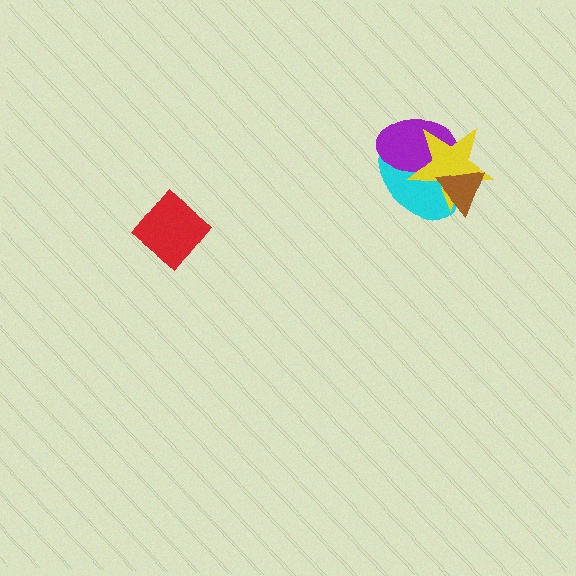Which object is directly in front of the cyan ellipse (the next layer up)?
The purple ellipse is directly in front of the cyan ellipse.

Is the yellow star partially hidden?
Yes, it is partially covered by another shape.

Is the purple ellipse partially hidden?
Yes, it is partially covered by another shape.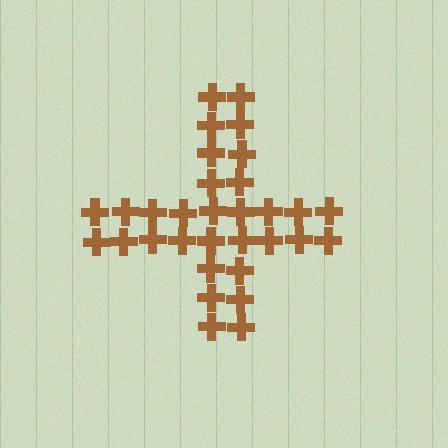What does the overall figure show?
The overall figure shows a cross.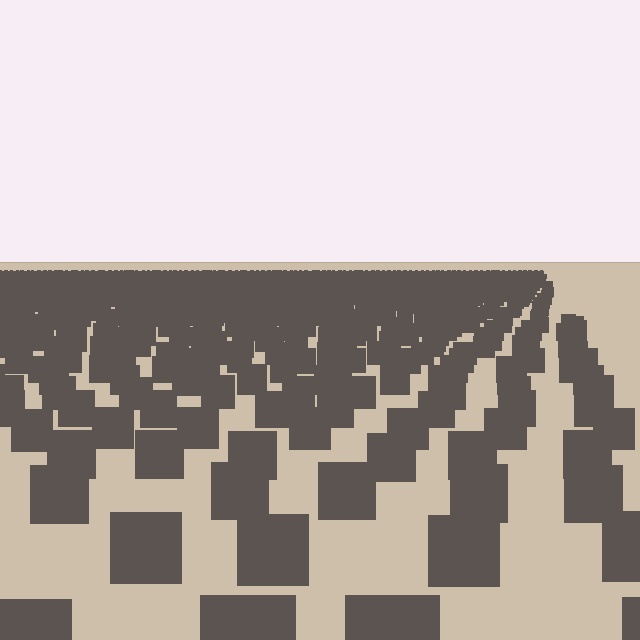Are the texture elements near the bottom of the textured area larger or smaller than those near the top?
Larger. Near the bottom, elements are closer to the viewer and appear at a bigger on-screen size.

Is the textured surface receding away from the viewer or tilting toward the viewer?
The surface is receding away from the viewer. Texture elements get smaller and denser toward the top.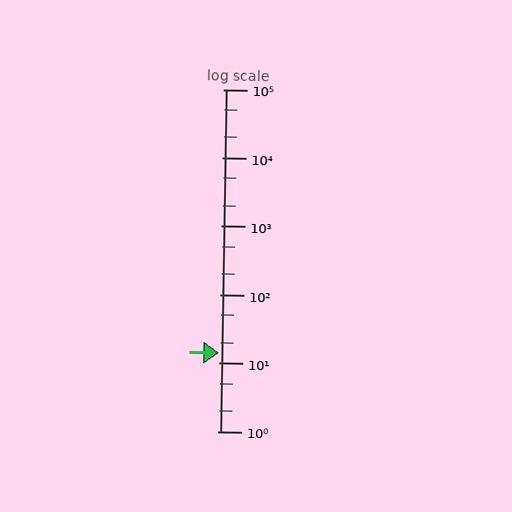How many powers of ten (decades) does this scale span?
The scale spans 5 decades, from 1 to 100000.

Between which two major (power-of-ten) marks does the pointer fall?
The pointer is between 10 and 100.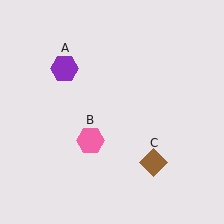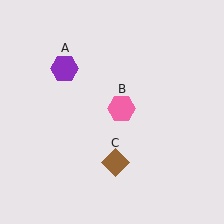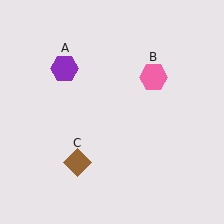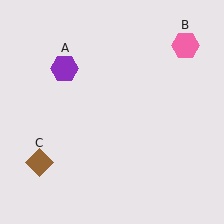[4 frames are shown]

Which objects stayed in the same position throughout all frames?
Purple hexagon (object A) remained stationary.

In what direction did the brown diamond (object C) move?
The brown diamond (object C) moved left.